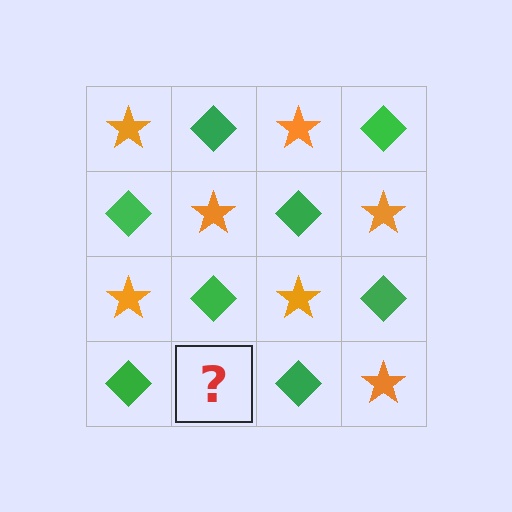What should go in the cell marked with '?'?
The missing cell should contain an orange star.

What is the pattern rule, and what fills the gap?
The rule is that it alternates orange star and green diamond in a checkerboard pattern. The gap should be filled with an orange star.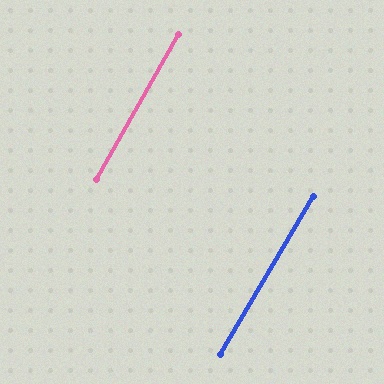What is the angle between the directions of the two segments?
Approximately 1 degree.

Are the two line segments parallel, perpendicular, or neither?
Parallel — their directions differ by only 0.7°.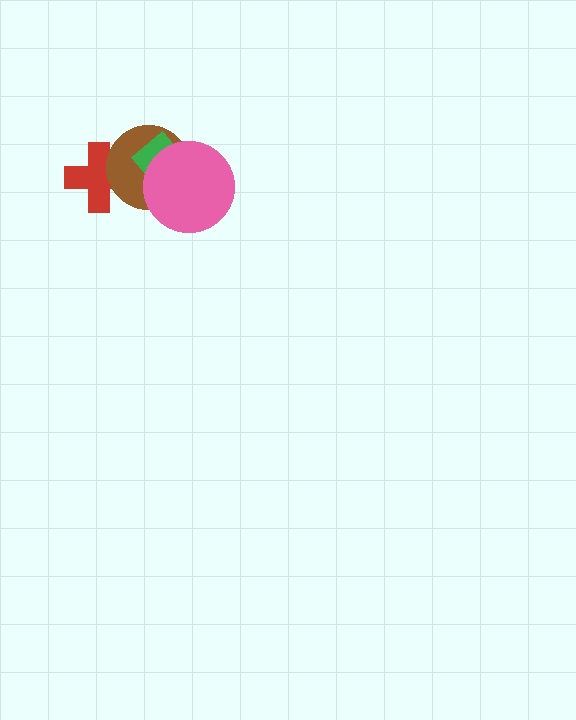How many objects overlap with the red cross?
1 object overlaps with the red cross.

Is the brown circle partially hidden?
Yes, it is partially covered by another shape.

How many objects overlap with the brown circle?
3 objects overlap with the brown circle.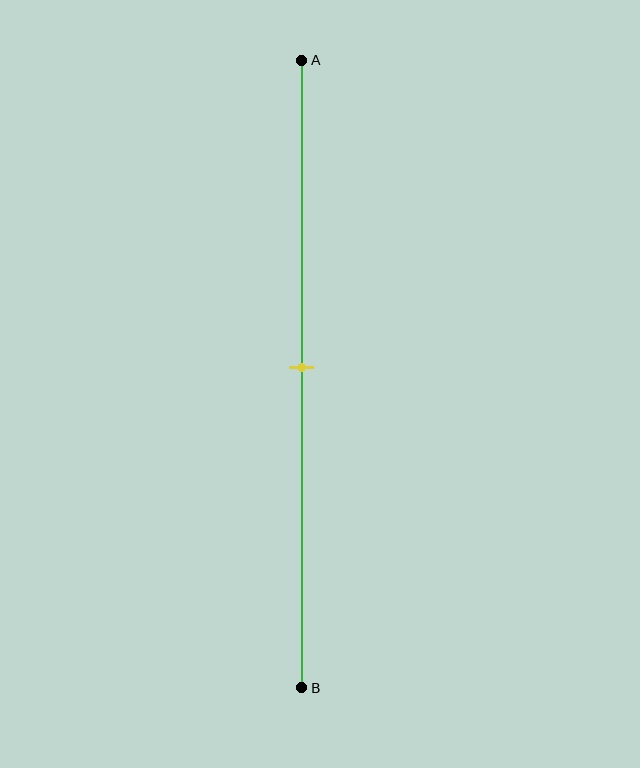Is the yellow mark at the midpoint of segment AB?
Yes, the mark is approximately at the midpoint.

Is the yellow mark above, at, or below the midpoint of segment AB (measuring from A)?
The yellow mark is approximately at the midpoint of segment AB.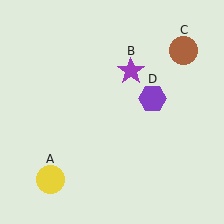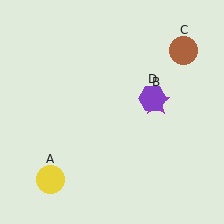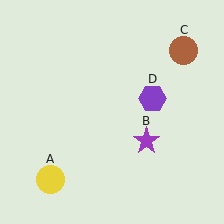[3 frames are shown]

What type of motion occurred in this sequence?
The purple star (object B) rotated clockwise around the center of the scene.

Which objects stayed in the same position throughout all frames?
Yellow circle (object A) and brown circle (object C) and purple hexagon (object D) remained stationary.